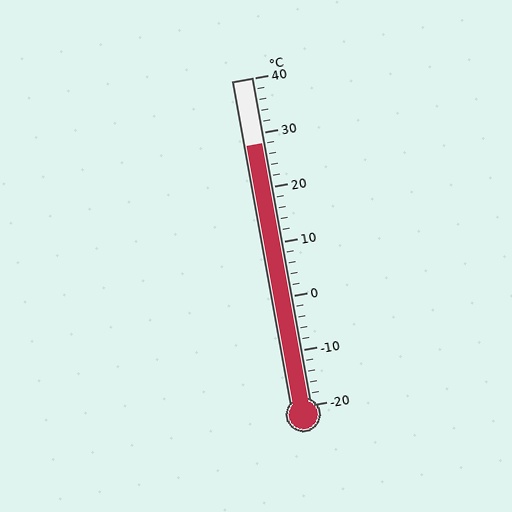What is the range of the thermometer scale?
The thermometer scale ranges from -20°C to 40°C.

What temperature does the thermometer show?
The thermometer shows approximately 28°C.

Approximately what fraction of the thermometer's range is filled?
The thermometer is filled to approximately 80% of its range.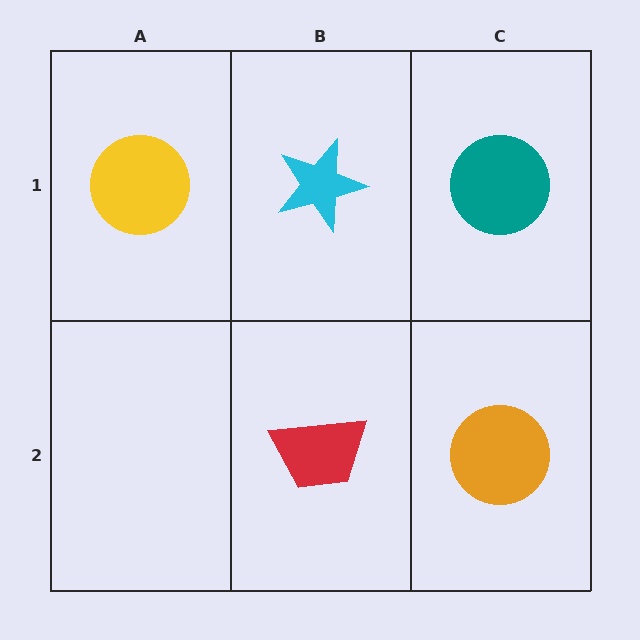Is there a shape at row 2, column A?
No, that cell is empty.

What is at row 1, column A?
A yellow circle.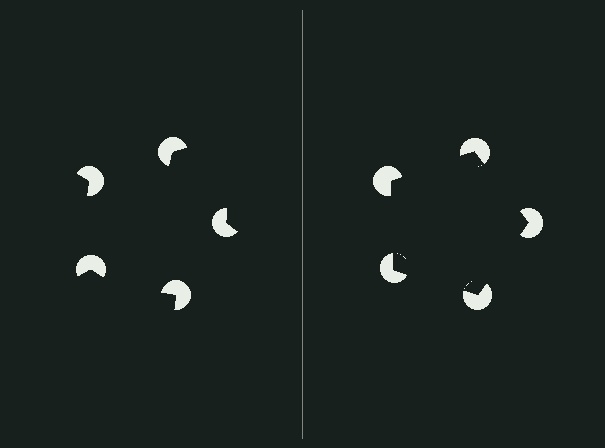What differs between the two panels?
The pac-man discs are positioned identically on both sides; only the wedge orientations differ. On the right they align to a pentagon; on the left they are misaligned.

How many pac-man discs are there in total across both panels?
10 — 5 on each side.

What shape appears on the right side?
An illusory pentagon.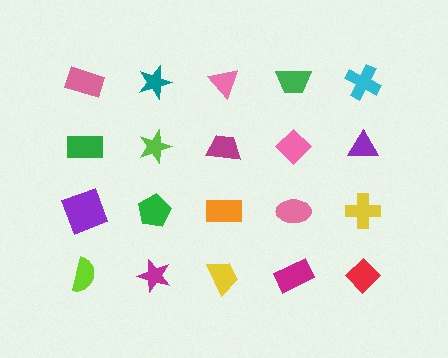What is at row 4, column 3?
A yellow trapezoid.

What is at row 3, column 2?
A green pentagon.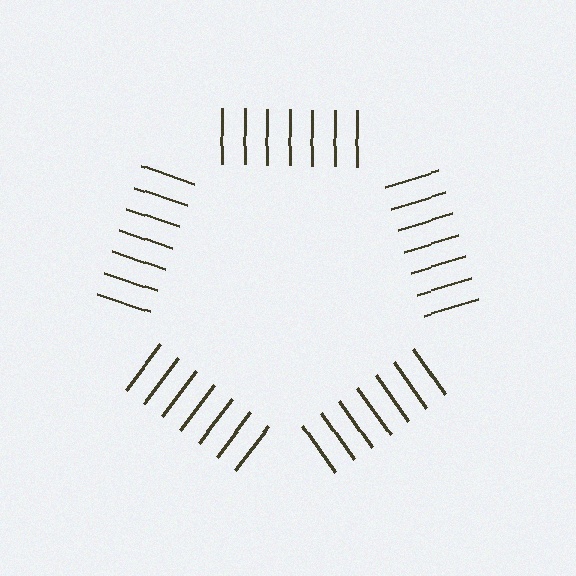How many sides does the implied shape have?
5 sides — the line-ends trace a pentagon.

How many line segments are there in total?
35 — 7 along each of the 5 edges.